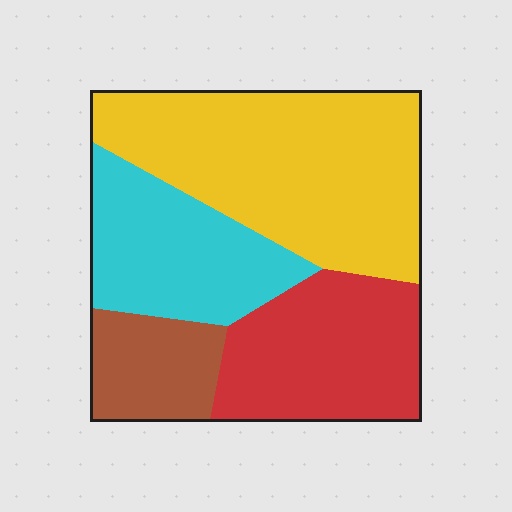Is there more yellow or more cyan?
Yellow.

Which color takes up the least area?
Brown, at roughly 10%.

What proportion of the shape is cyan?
Cyan covers roughly 20% of the shape.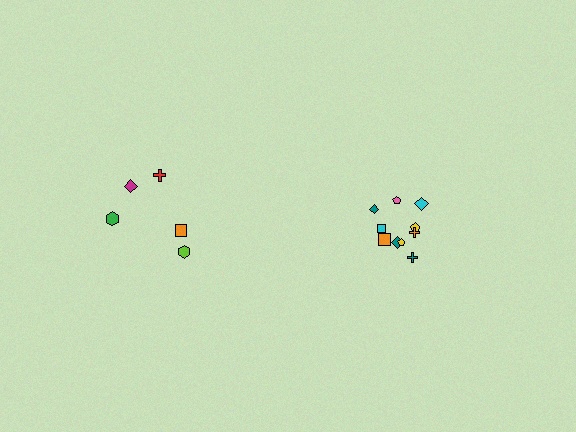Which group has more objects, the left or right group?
The right group.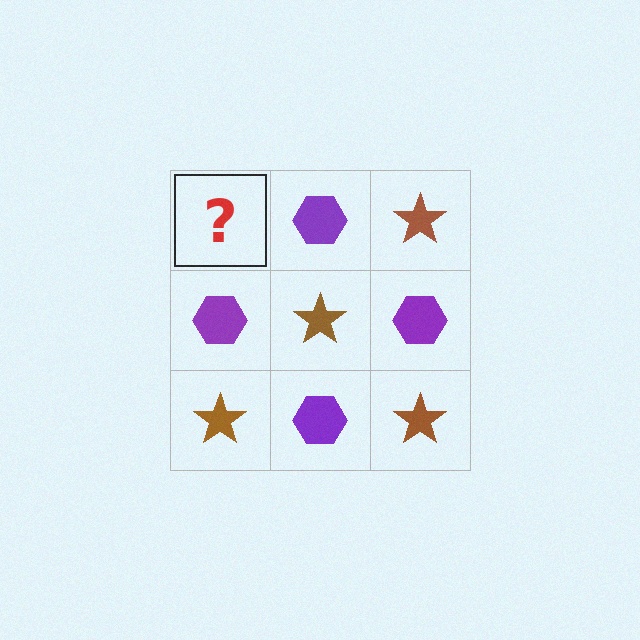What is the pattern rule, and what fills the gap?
The rule is that it alternates brown star and purple hexagon in a checkerboard pattern. The gap should be filled with a brown star.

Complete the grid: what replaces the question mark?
The question mark should be replaced with a brown star.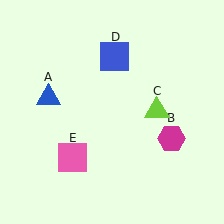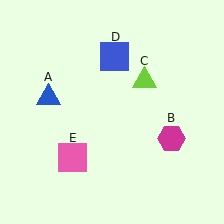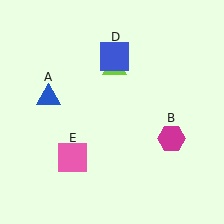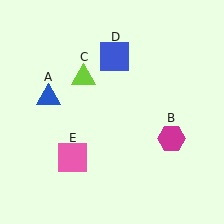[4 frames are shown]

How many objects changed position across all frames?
1 object changed position: lime triangle (object C).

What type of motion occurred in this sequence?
The lime triangle (object C) rotated counterclockwise around the center of the scene.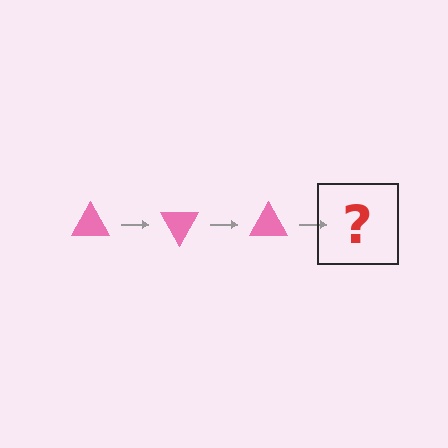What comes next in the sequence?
The next element should be a pink triangle rotated 180 degrees.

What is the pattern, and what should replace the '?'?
The pattern is that the triangle rotates 60 degrees each step. The '?' should be a pink triangle rotated 180 degrees.